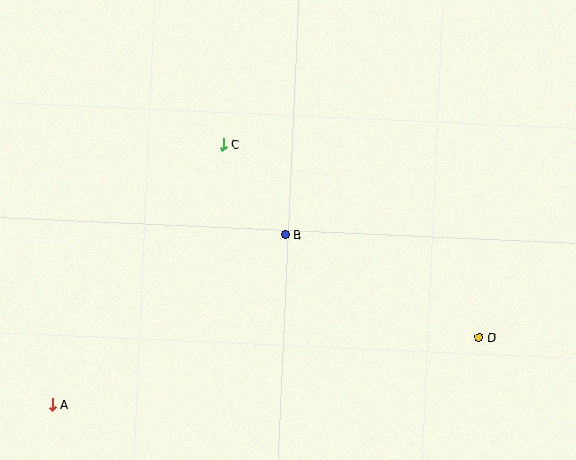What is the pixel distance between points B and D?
The distance between B and D is 219 pixels.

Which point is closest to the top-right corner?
Point D is closest to the top-right corner.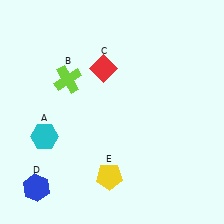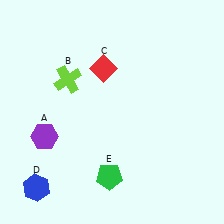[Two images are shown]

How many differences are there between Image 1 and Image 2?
There are 2 differences between the two images.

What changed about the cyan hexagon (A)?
In Image 1, A is cyan. In Image 2, it changed to purple.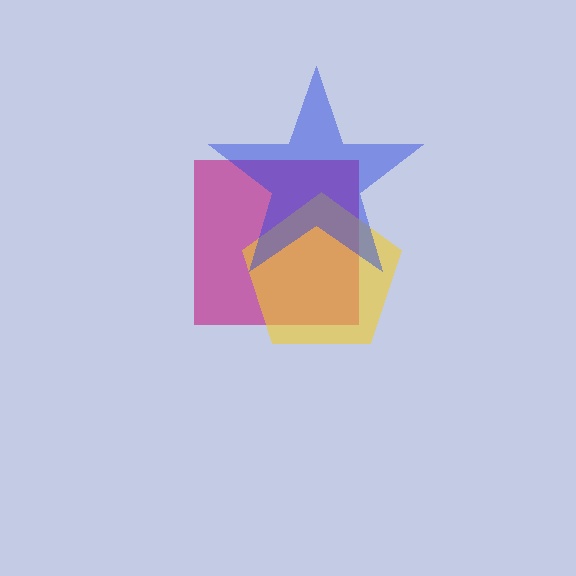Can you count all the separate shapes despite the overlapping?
Yes, there are 3 separate shapes.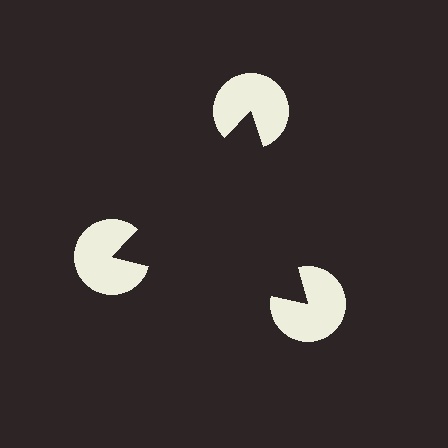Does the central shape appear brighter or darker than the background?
It typically appears slightly darker than the background, even though no actual brightness change is drawn.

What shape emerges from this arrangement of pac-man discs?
An illusory triangle — its edges are inferred from the aligned wedge cuts in the pac-man discs, not physically drawn.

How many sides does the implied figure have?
3 sides.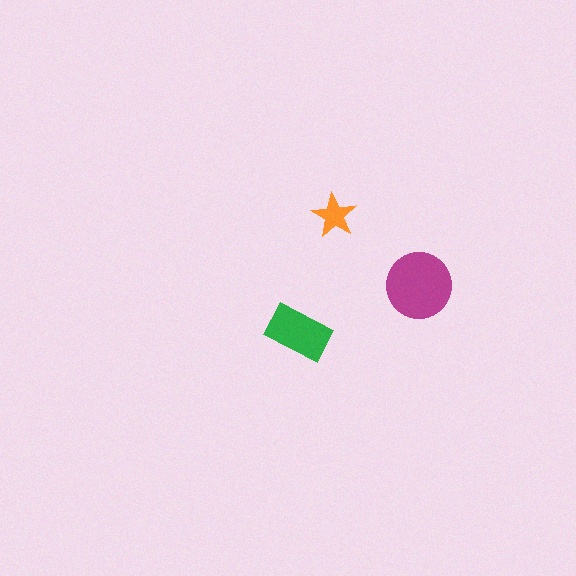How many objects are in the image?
There are 3 objects in the image.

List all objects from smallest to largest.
The orange star, the green rectangle, the magenta circle.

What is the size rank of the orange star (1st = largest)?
3rd.